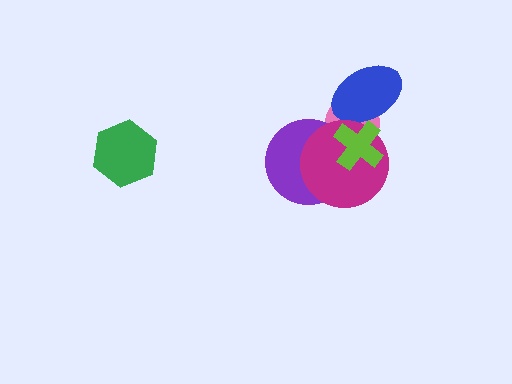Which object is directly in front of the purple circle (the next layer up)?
The magenta circle is directly in front of the purple circle.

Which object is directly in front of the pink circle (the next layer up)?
The purple circle is directly in front of the pink circle.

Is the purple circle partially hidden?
Yes, it is partially covered by another shape.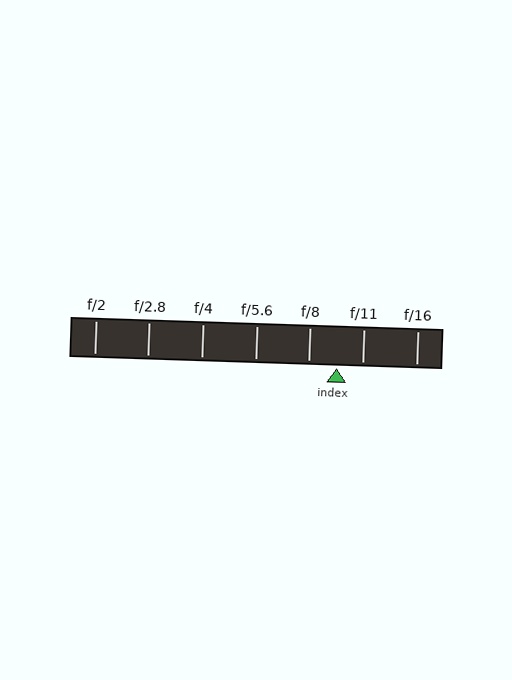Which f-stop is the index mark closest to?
The index mark is closest to f/11.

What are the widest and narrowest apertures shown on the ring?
The widest aperture shown is f/2 and the narrowest is f/16.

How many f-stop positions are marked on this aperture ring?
There are 7 f-stop positions marked.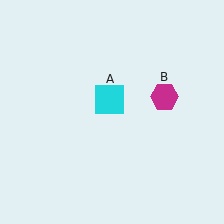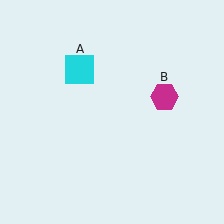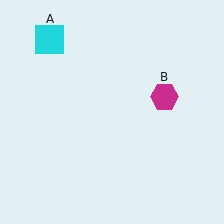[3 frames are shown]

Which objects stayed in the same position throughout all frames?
Magenta hexagon (object B) remained stationary.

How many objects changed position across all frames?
1 object changed position: cyan square (object A).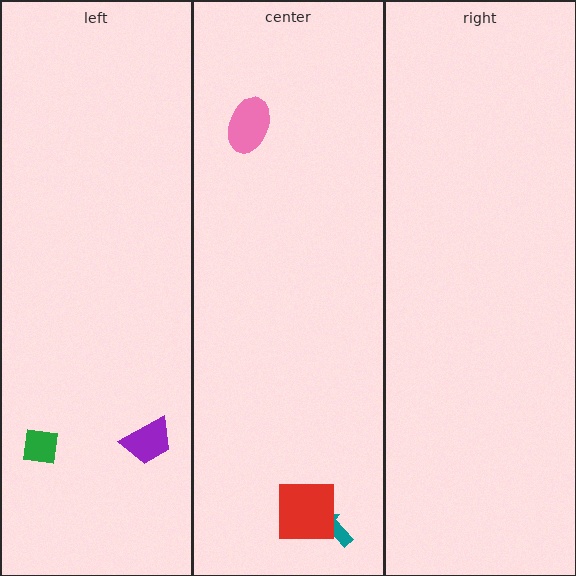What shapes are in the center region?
The pink ellipse, the teal arrow, the red square.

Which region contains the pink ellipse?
The center region.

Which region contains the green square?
The left region.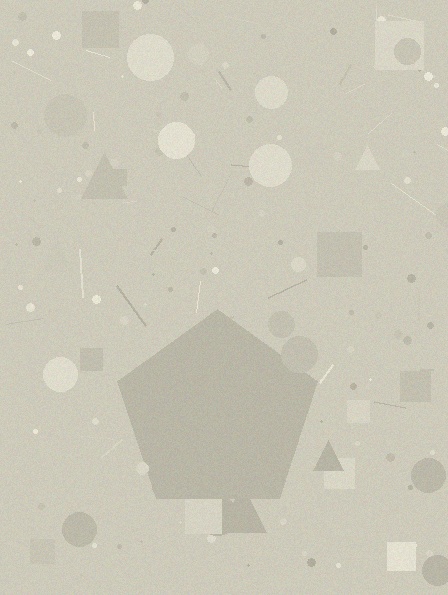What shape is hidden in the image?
A pentagon is hidden in the image.